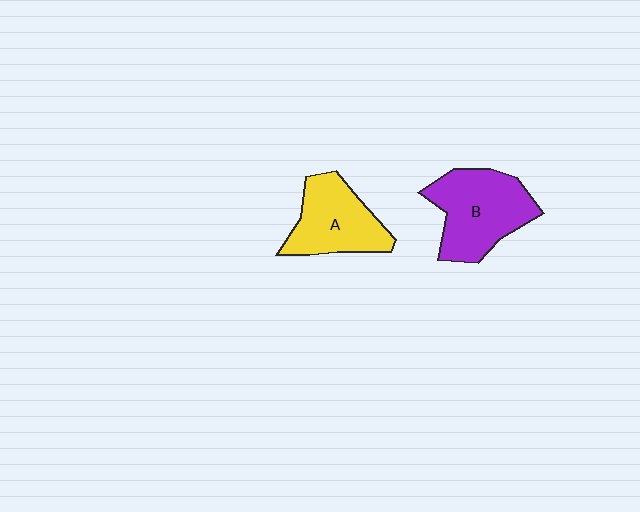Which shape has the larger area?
Shape B (purple).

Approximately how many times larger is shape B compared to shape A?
Approximately 1.2 times.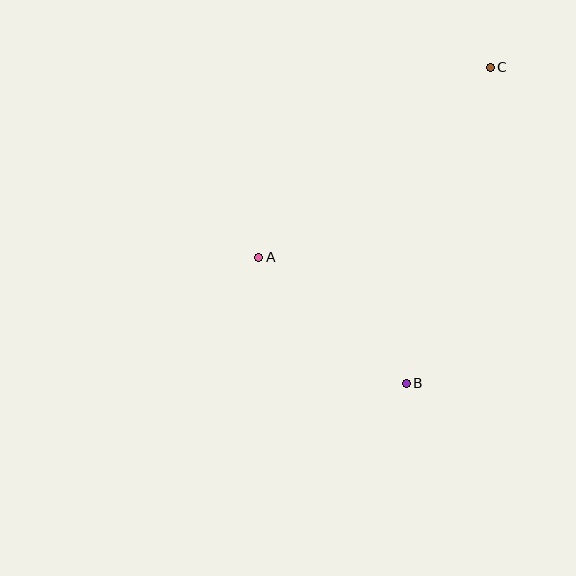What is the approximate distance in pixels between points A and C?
The distance between A and C is approximately 299 pixels.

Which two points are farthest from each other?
Points B and C are farthest from each other.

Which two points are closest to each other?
Points A and B are closest to each other.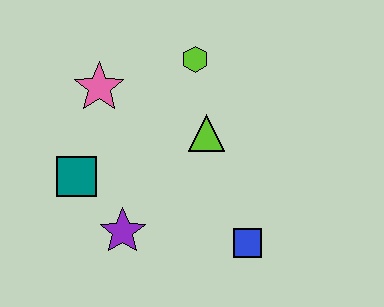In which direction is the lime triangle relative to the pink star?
The lime triangle is to the right of the pink star.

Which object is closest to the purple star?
The teal square is closest to the purple star.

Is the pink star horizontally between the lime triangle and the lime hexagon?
No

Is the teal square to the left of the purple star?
Yes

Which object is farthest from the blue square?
The pink star is farthest from the blue square.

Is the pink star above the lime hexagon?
No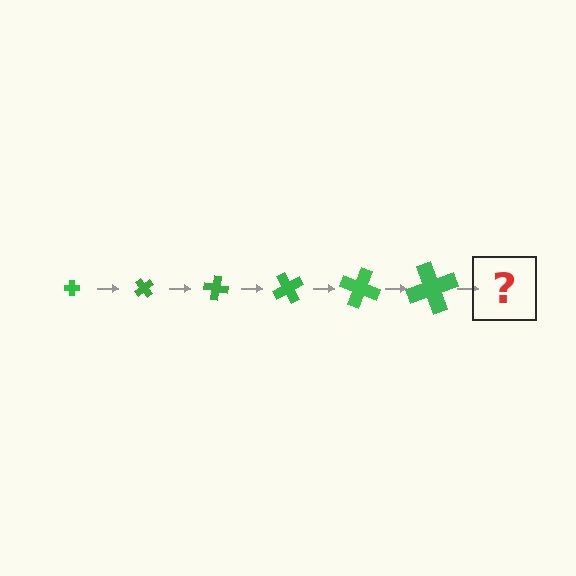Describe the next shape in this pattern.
It should be a cross, larger than the previous one and rotated 300 degrees from the start.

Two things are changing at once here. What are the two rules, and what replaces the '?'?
The two rules are that the cross grows larger each step and it rotates 50 degrees each step. The '?' should be a cross, larger than the previous one and rotated 300 degrees from the start.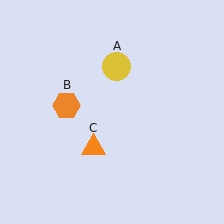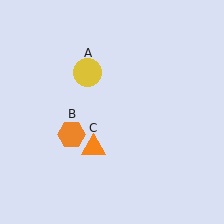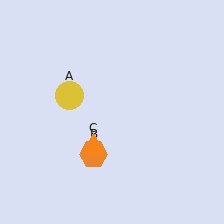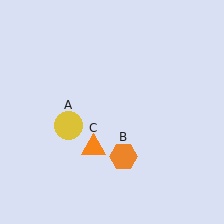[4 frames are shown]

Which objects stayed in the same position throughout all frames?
Orange triangle (object C) remained stationary.